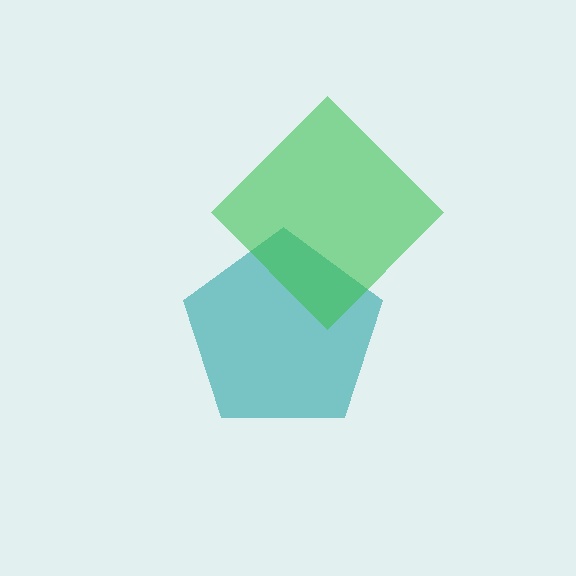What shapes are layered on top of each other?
The layered shapes are: a teal pentagon, a green diamond.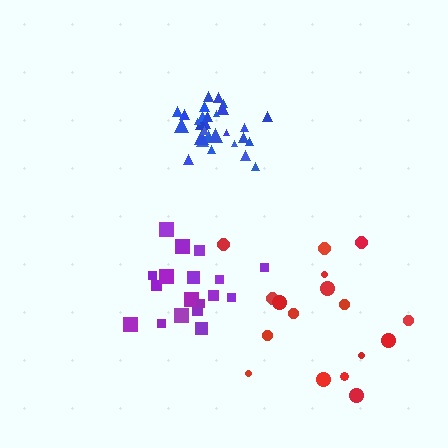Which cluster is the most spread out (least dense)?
Red.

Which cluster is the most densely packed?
Blue.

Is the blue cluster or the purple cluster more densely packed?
Blue.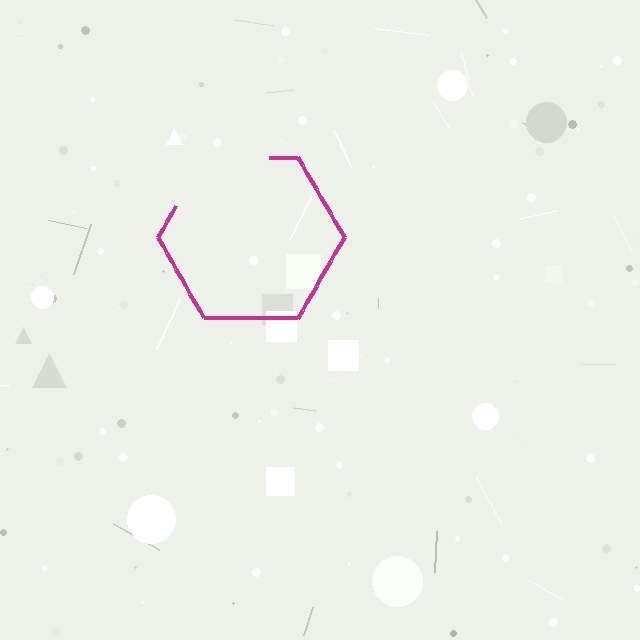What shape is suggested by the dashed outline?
The dashed outline suggests a hexagon.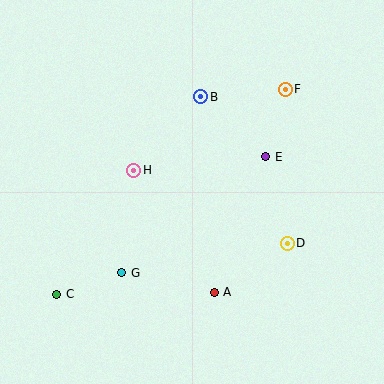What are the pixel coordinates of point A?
Point A is at (214, 292).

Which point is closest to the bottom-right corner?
Point D is closest to the bottom-right corner.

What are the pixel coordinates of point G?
Point G is at (122, 273).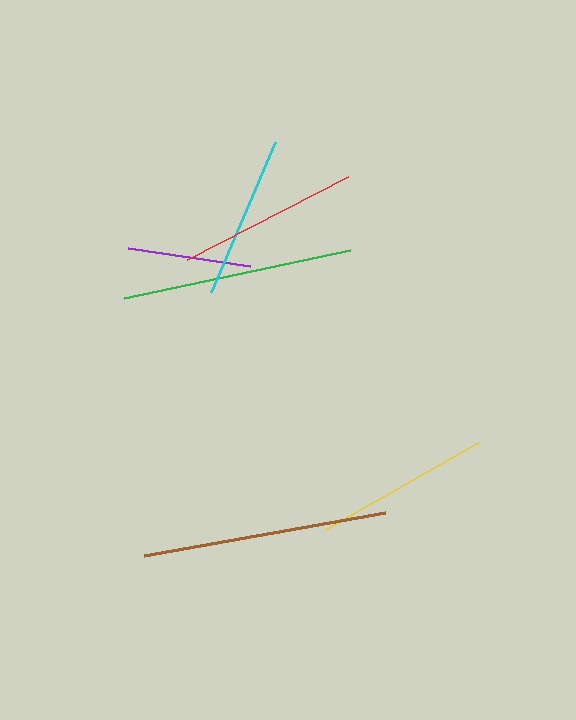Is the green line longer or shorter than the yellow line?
The green line is longer than the yellow line.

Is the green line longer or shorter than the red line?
The green line is longer than the red line.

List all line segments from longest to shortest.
From longest to shortest: brown, green, red, yellow, cyan, purple.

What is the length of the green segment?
The green segment is approximately 231 pixels long.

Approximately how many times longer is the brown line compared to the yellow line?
The brown line is approximately 1.4 times the length of the yellow line.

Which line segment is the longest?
The brown line is the longest at approximately 245 pixels.